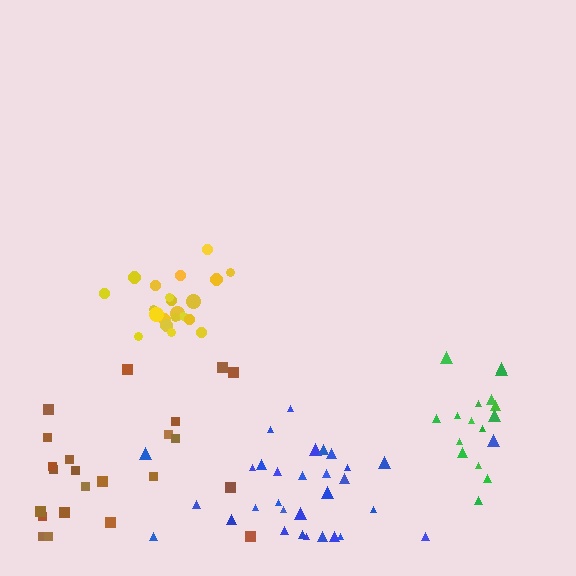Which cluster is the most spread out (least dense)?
Brown.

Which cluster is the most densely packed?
Yellow.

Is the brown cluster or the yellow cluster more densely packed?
Yellow.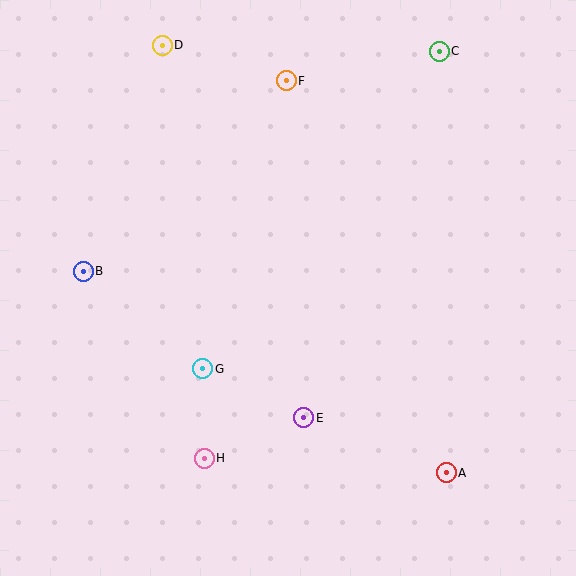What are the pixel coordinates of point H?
Point H is at (204, 458).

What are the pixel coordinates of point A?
Point A is at (446, 473).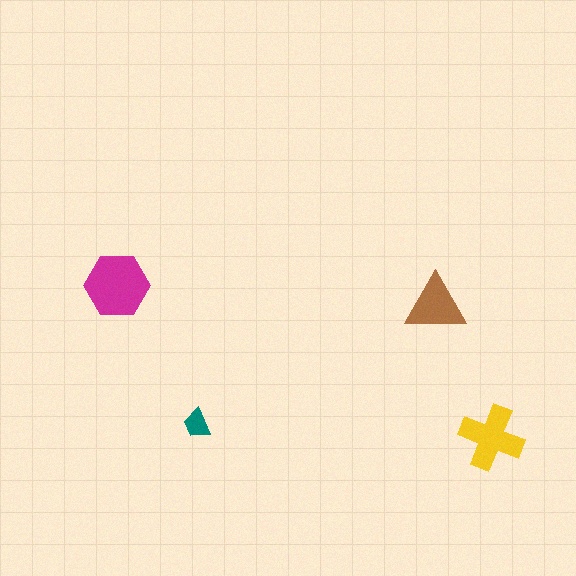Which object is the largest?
The magenta hexagon.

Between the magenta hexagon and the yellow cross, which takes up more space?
The magenta hexagon.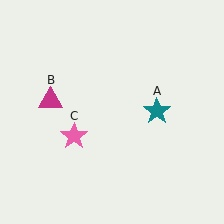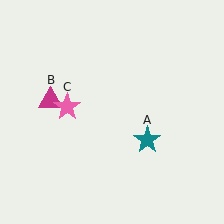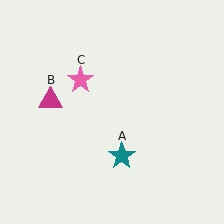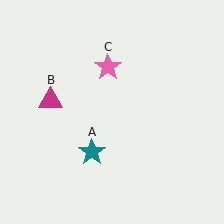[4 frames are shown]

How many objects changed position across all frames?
2 objects changed position: teal star (object A), pink star (object C).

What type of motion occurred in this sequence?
The teal star (object A), pink star (object C) rotated clockwise around the center of the scene.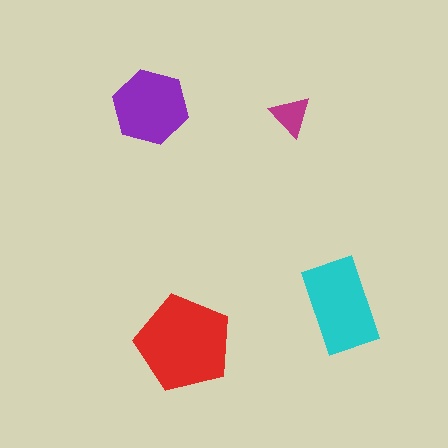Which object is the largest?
The red pentagon.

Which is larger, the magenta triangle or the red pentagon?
The red pentagon.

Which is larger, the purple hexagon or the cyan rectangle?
The cyan rectangle.